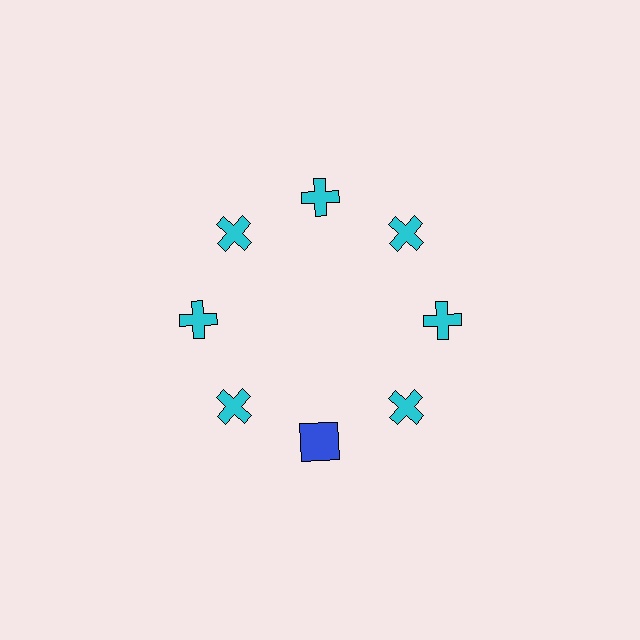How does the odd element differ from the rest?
It differs in both color (blue instead of cyan) and shape (square instead of cross).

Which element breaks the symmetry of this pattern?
The blue square at roughly the 6 o'clock position breaks the symmetry. All other shapes are cyan crosses.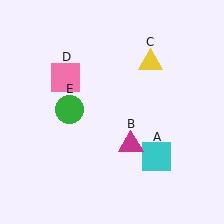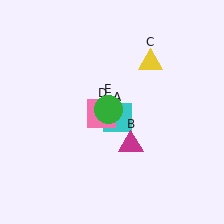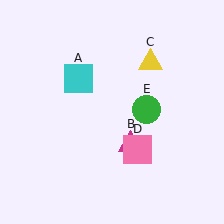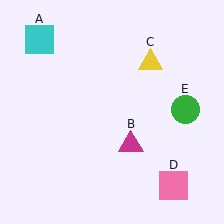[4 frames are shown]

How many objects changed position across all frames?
3 objects changed position: cyan square (object A), pink square (object D), green circle (object E).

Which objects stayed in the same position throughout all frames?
Magenta triangle (object B) and yellow triangle (object C) remained stationary.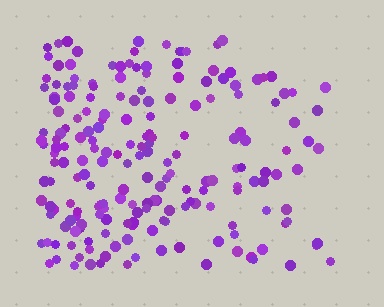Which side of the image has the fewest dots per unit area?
The right.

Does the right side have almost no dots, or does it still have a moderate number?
Still a moderate number, just noticeably fewer than the left.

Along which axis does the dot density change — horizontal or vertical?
Horizontal.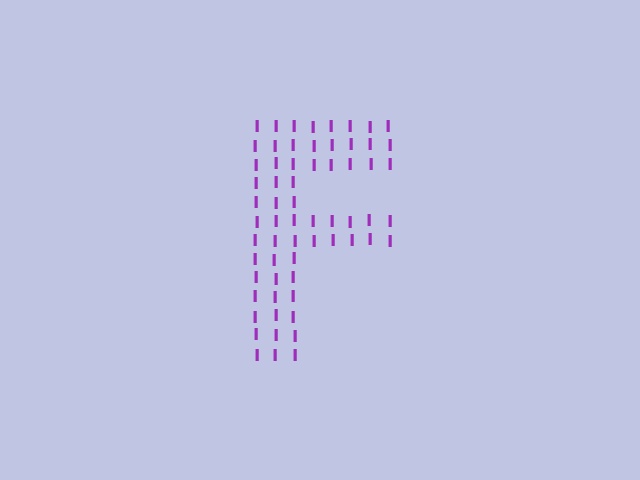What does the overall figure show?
The overall figure shows the letter F.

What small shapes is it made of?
It is made of small letter I's.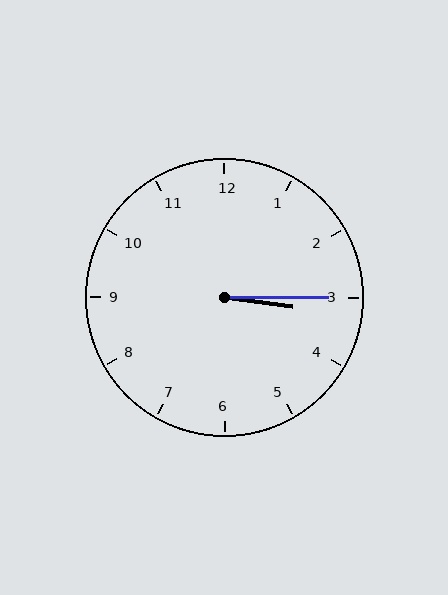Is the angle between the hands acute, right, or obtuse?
It is acute.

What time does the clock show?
3:15.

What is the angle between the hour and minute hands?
Approximately 8 degrees.